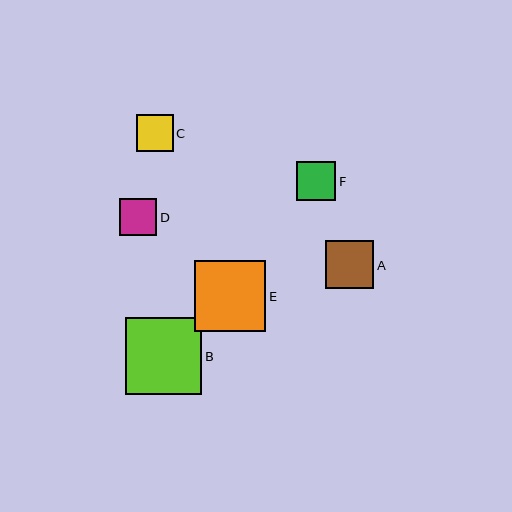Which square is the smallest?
Square D is the smallest with a size of approximately 37 pixels.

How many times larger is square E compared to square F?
Square E is approximately 1.8 times the size of square F.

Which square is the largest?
Square B is the largest with a size of approximately 76 pixels.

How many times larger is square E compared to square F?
Square E is approximately 1.8 times the size of square F.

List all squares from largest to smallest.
From largest to smallest: B, E, A, F, C, D.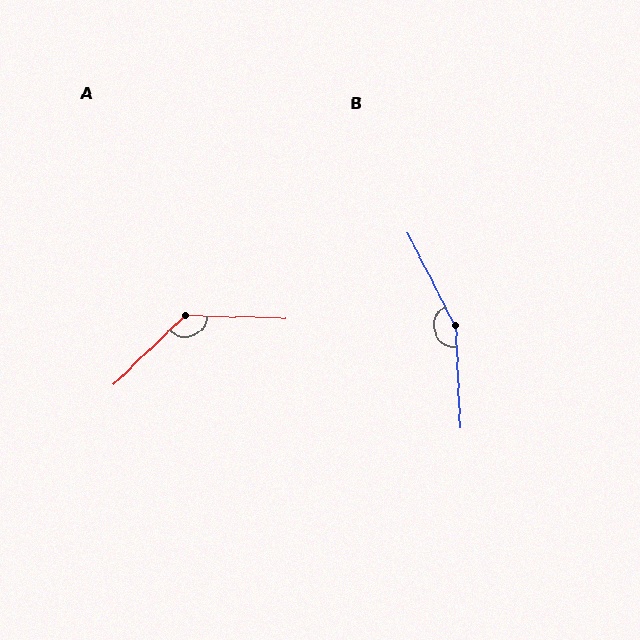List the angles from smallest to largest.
A (135°), B (156°).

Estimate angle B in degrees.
Approximately 156 degrees.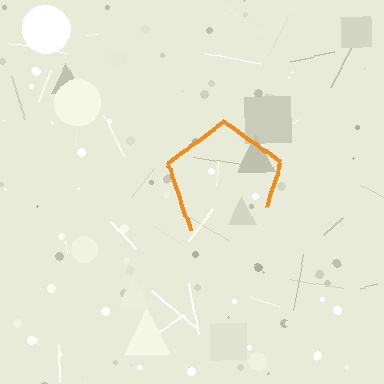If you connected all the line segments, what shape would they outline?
They would outline a pentagon.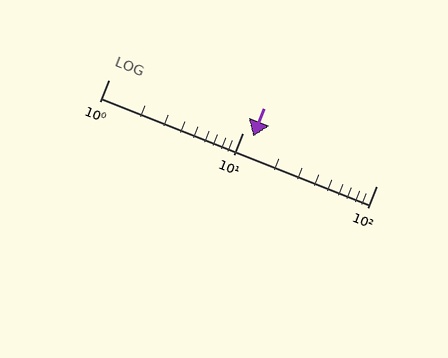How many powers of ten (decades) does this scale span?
The scale spans 2 decades, from 1 to 100.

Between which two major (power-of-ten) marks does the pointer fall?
The pointer is between 10 and 100.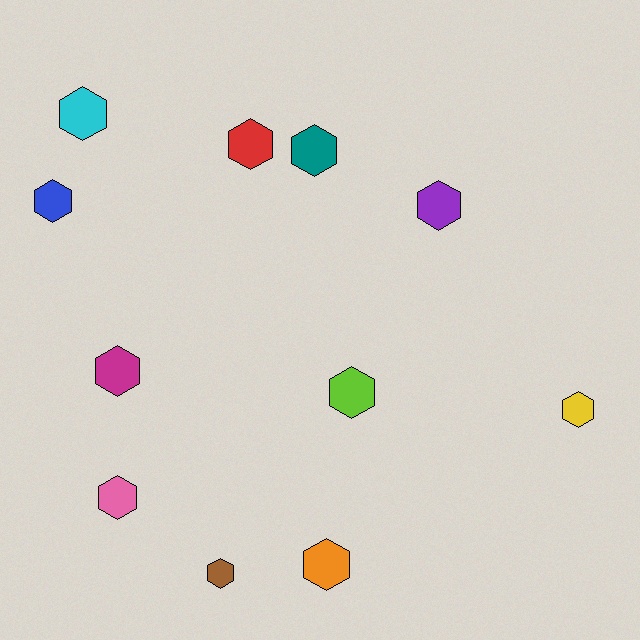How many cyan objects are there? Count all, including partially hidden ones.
There is 1 cyan object.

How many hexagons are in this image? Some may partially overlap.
There are 11 hexagons.